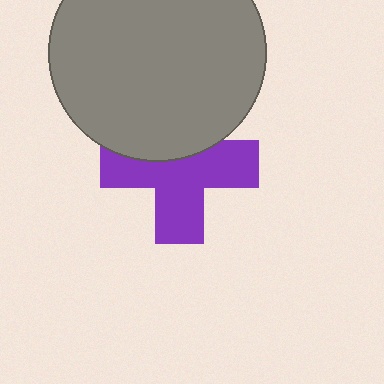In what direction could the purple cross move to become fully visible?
The purple cross could move down. That would shift it out from behind the gray circle entirely.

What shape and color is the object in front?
The object in front is a gray circle.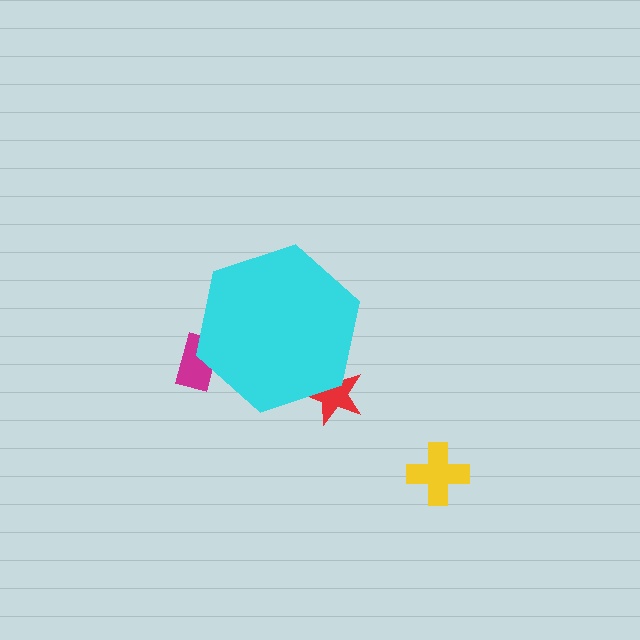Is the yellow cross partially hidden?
No, the yellow cross is fully visible.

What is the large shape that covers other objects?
A cyan hexagon.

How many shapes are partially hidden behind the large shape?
2 shapes are partially hidden.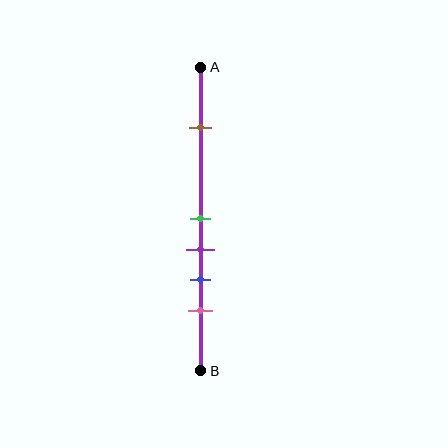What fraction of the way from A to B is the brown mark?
The brown mark is approximately 20% (0.2) of the way from A to B.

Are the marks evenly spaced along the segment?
No, the marks are not evenly spaced.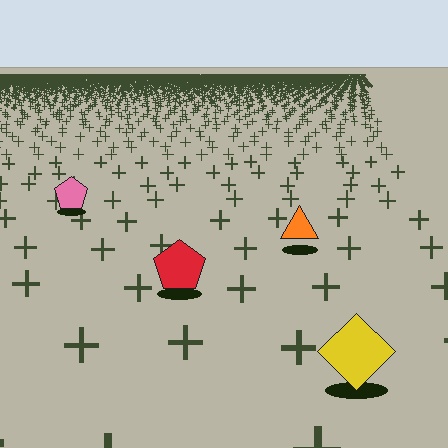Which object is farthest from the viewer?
The pink pentagon is farthest from the viewer. It appears smaller and the ground texture around it is denser.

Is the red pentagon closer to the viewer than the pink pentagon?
Yes. The red pentagon is closer — you can tell from the texture gradient: the ground texture is coarser near it.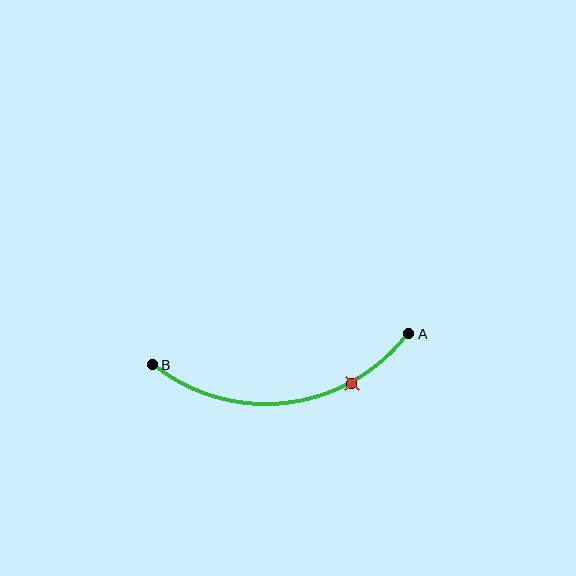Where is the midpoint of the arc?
The arc midpoint is the point on the curve farthest from the straight line joining A and B. It sits below that line.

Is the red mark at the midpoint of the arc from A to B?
No. The red mark lies on the arc but is closer to endpoint A. The arc midpoint would be at the point on the curve equidistant along the arc from both A and B.